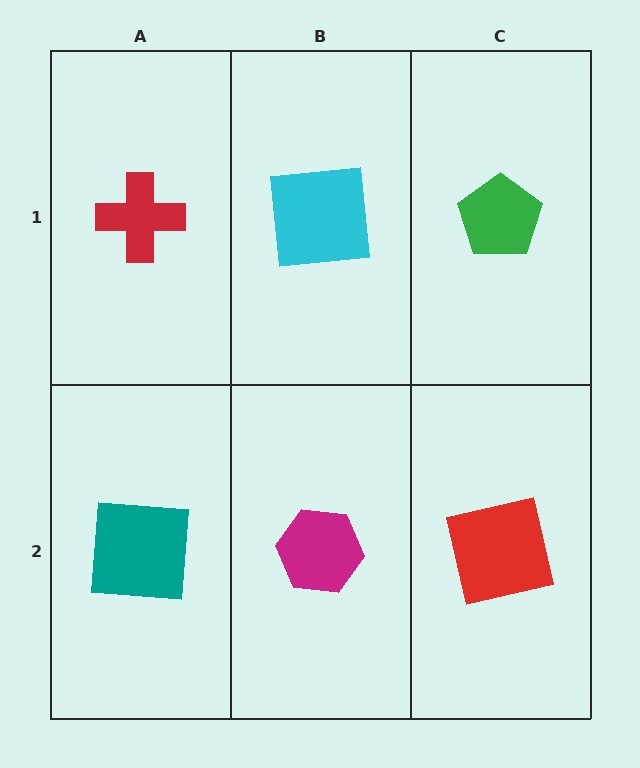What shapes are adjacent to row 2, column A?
A red cross (row 1, column A), a magenta hexagon (row 2, column B).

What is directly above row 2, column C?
A green pentagon.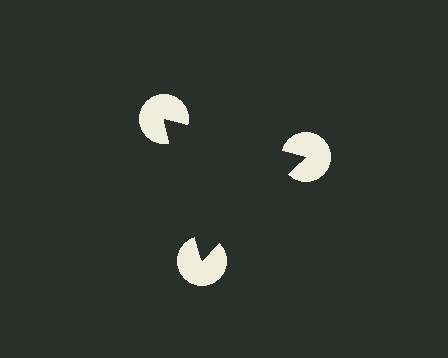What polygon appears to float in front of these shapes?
An illusory triangle — its edges are inferred from the aligned wedge cuts in the pac-man discs, not physically drawn.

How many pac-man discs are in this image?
There are 3 — one at each vertex of the illusory triangle.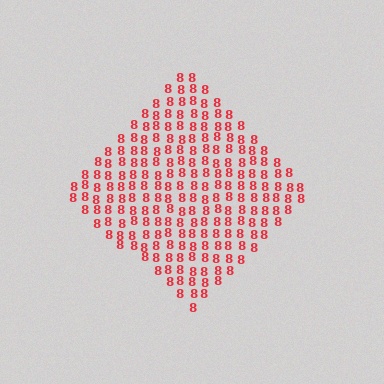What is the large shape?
The large shape is a diamond.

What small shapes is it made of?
It is made of small digit 8's.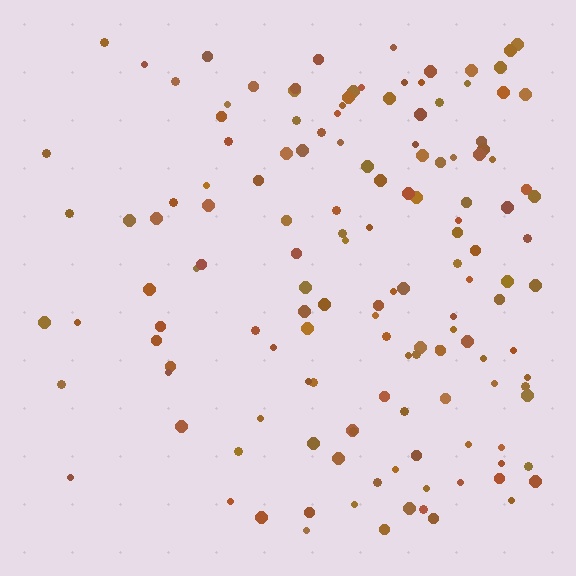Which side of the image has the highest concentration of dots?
The right.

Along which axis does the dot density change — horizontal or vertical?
Horizontal.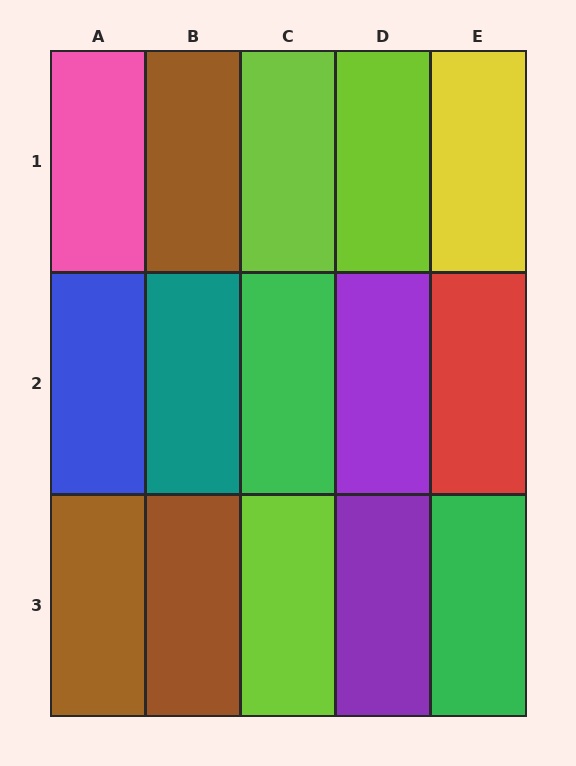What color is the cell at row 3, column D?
Purple.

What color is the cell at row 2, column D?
Purple.